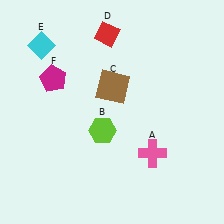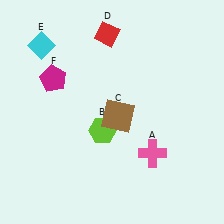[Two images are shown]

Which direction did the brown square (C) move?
The brown square (C) moved down.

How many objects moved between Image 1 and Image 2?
1 object moved between the two images.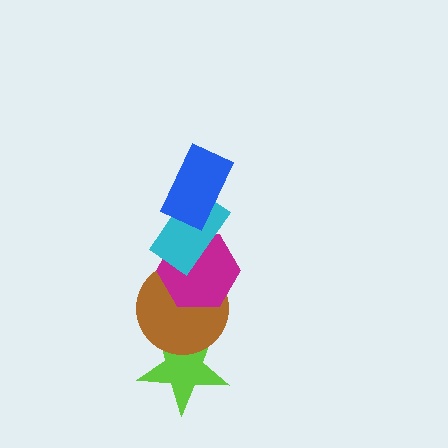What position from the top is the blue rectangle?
The blue rectangle is 1st from the top.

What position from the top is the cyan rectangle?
The cyan rectangle is 2nd from the top.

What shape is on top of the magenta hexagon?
The cyan rectangle is on top of the magenta hexagon.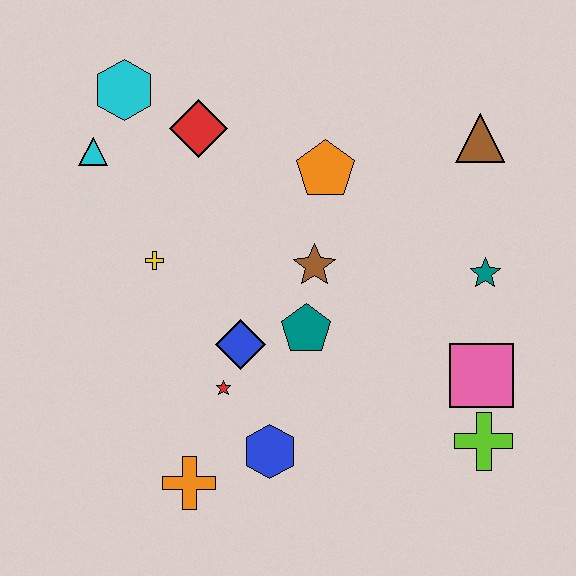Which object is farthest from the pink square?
The cyan hexagon is farthest from the pink square.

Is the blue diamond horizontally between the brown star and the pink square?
No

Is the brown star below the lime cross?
No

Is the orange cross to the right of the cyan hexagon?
Yes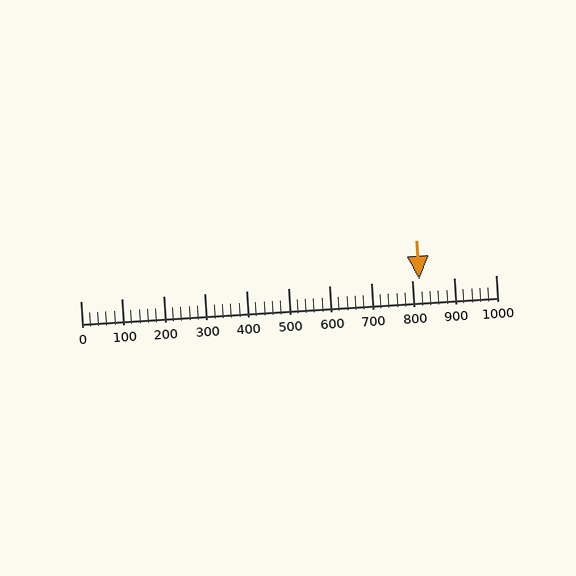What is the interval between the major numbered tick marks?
The major tick marks are spaced 100 units apart.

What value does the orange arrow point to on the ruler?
The orange arrow points to approximately 815.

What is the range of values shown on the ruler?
The ruler shows values from 0 to 1000.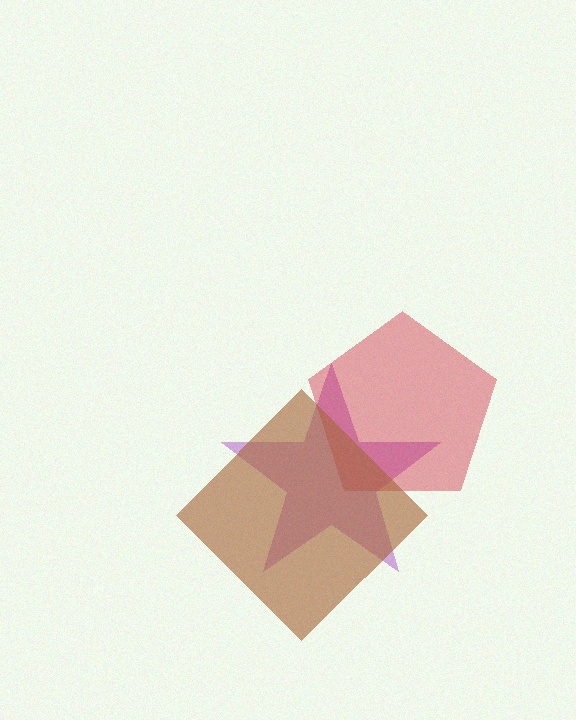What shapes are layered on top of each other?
The layered shapes are: a purple star, a red pentagon, a brown diamond.